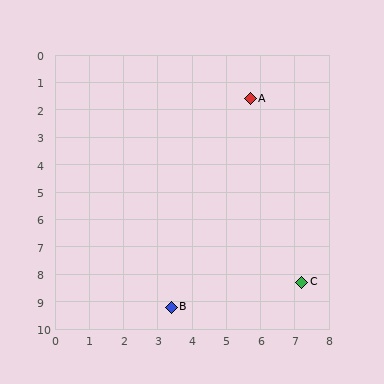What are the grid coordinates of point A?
Point A is at approximately (5.7, 1.6).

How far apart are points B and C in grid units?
Points B and C are about 3.9 grid units apart.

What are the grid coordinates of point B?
Point B is at approximately (3.4, 9.2).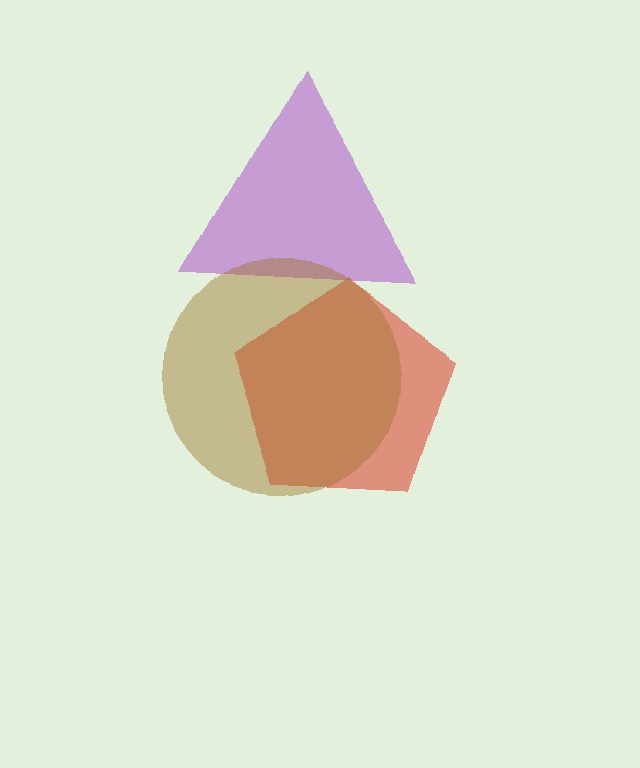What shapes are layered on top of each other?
The layered shapes are: a purple triangle, a red pentagon, a brown circle.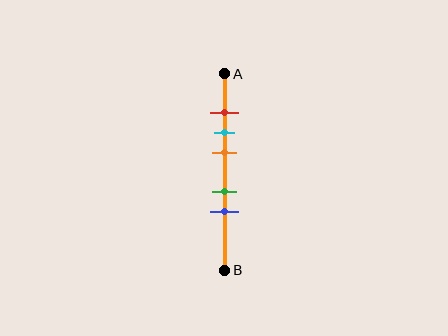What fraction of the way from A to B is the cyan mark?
The cyan mark is approximately 30% (0.3) of the way from A to B.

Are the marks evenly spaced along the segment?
No, the marks are not evenly spaced.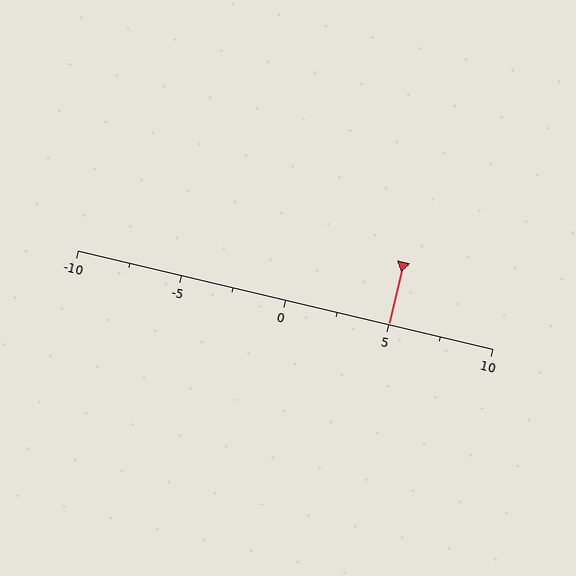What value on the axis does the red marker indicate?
The marker indicates approximately 5.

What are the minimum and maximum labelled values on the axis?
The axis runs from -10 to 10.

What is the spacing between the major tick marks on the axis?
The major ticks are spaced 5 apart.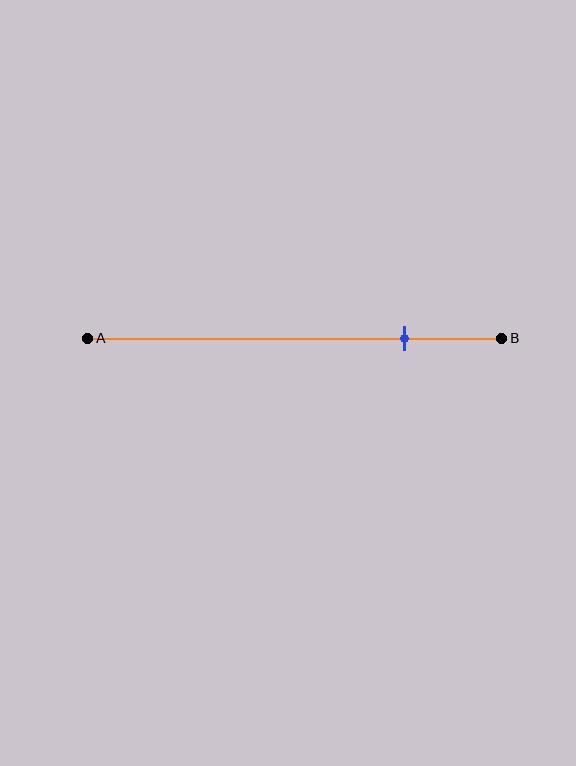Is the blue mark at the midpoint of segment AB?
No, the mark is at about 75% from A, not at the 50% midpoint.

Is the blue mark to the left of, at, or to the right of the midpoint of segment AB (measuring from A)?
The blue mark is to the right of the midpoint of segment AB.